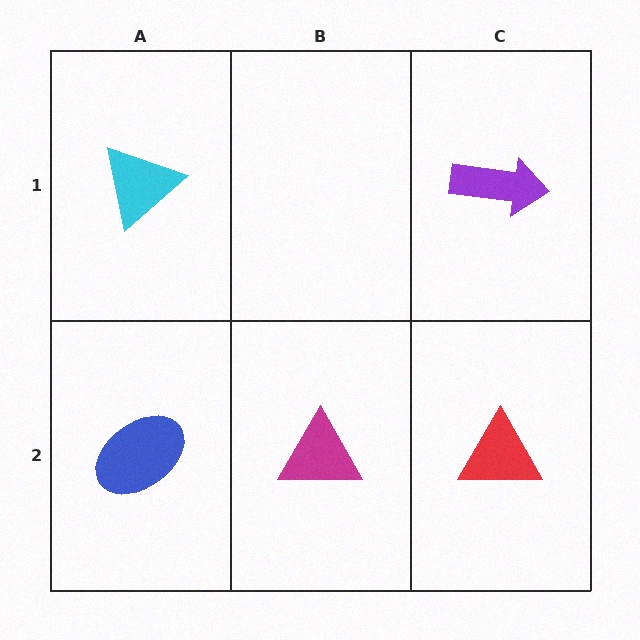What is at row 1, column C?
A purple arrow.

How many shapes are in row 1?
2 shapes.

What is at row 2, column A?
A blue ellipse.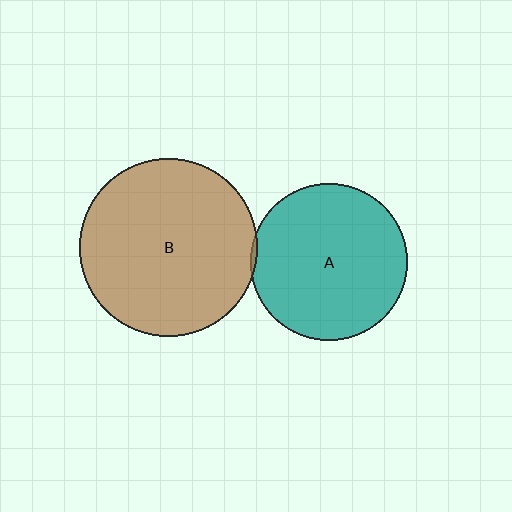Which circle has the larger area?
Circle B (brown).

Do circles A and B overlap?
Yes.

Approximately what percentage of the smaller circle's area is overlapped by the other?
Approximately 5%.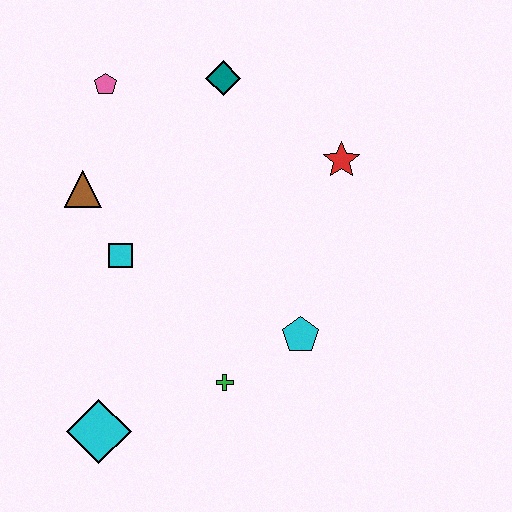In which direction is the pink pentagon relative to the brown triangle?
The pink pentagon is above the brown triangle.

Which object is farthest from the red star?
The cyan diamond is farthest from the red star.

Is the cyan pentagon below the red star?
Yes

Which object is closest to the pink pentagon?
The brown triangle is closest to the pink pentagon.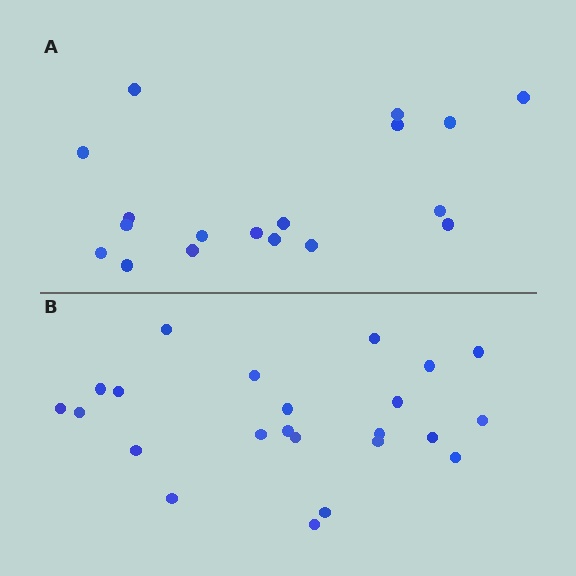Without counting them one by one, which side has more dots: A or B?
Region B (the bottom region) has more dots.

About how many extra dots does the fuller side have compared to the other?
Region B has about 5 more dots than region A.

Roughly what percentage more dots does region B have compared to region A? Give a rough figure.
About 30% more.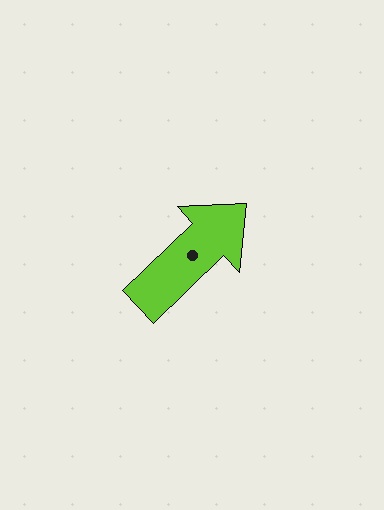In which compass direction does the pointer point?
Northeast.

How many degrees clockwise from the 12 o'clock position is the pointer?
Approximately 46 degrees.